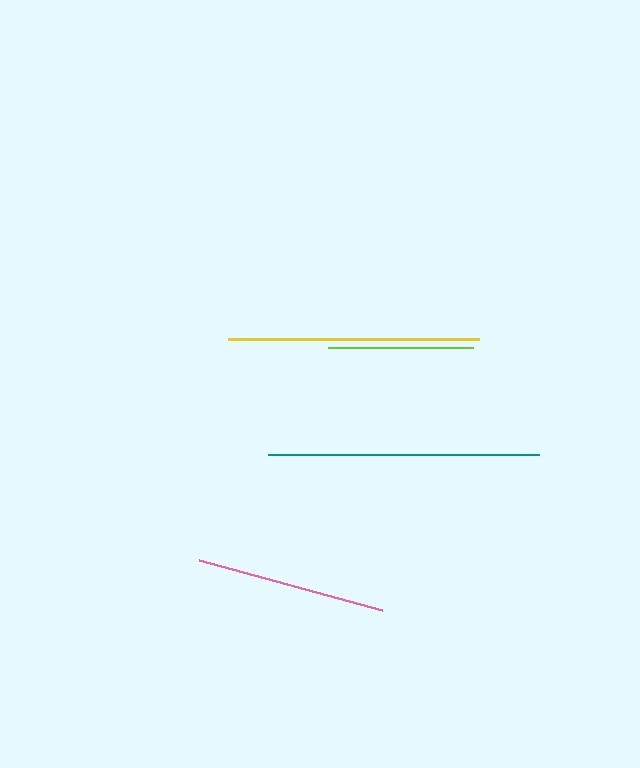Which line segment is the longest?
The teal line is the longest at approximately 271 pixels.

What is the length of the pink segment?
The pink segment is approximately 190 pixels long.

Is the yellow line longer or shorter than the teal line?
The teal line is longer than the yellow line.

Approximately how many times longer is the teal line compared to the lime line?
The teal line is approximately 1.9 times the length of the lime line.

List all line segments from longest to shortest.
From longest to shortest: teal, yellow, pink, lime.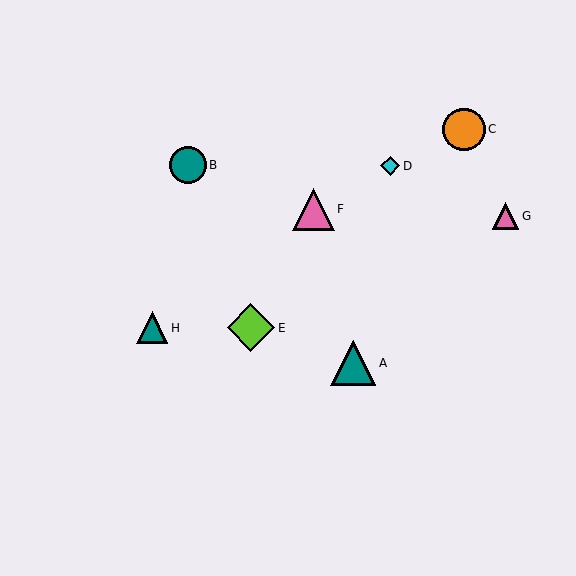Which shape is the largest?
The lime diamond (labeled E) is the largest.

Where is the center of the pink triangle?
The center of the pink triangle is at (313, 209).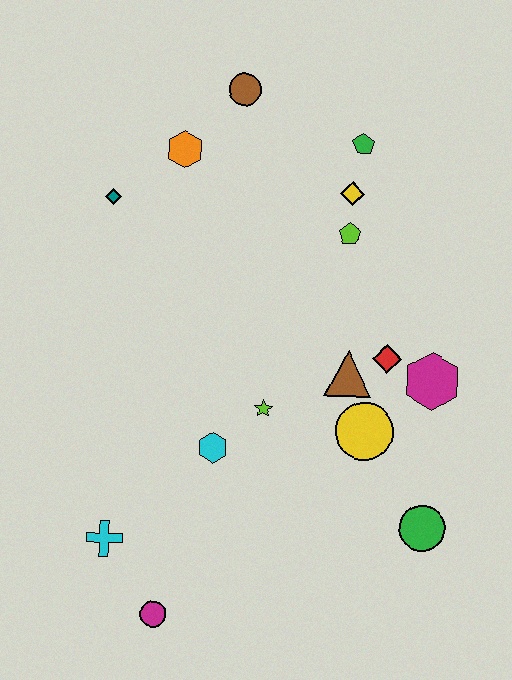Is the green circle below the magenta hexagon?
Yes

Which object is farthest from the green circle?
The brown circle is farthest from the green circle.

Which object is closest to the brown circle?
The orange hexagon is closest to the brown circle.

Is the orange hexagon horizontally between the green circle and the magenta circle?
Yes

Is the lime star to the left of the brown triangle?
Yes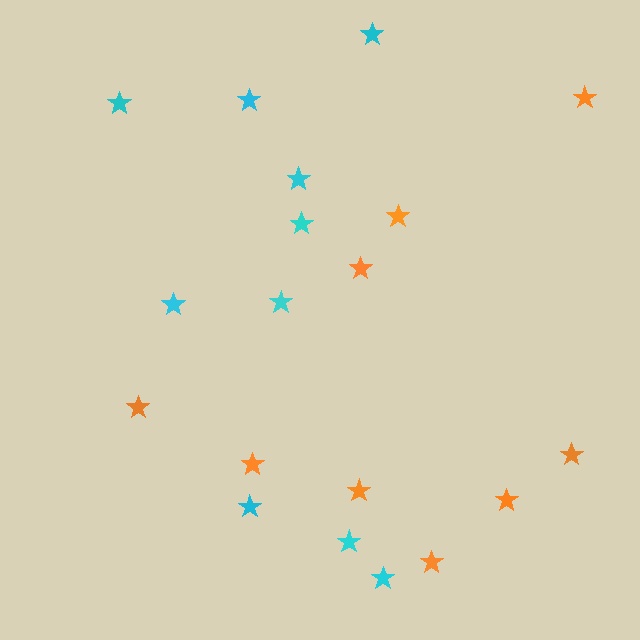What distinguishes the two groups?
There are 2 groups: one group of orange stars (9) and one group of cyan stars (10).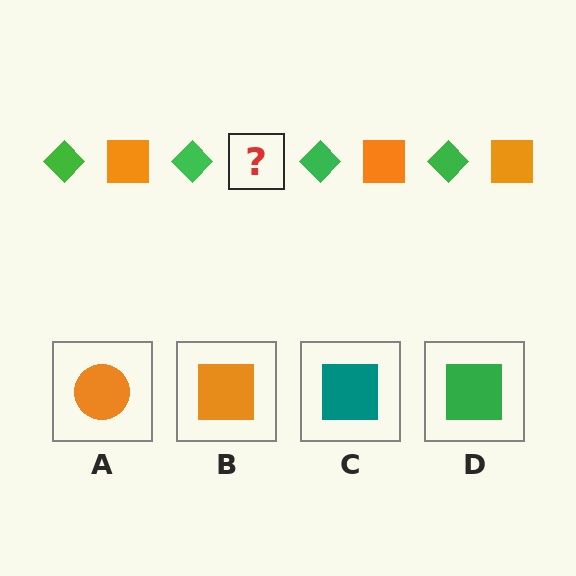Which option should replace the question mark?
Option B.